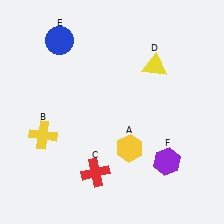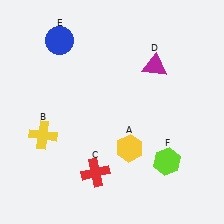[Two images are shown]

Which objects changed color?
D changed from yellow to magenta. F changed from purple to lime.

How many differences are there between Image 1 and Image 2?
There are 2 differences between the two images.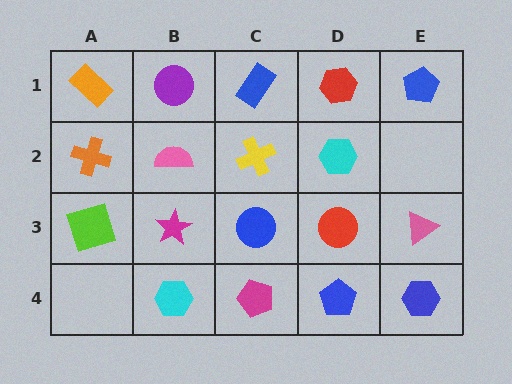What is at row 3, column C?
A blue circle.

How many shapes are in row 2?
4 shapes.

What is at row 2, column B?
A pink semicircle.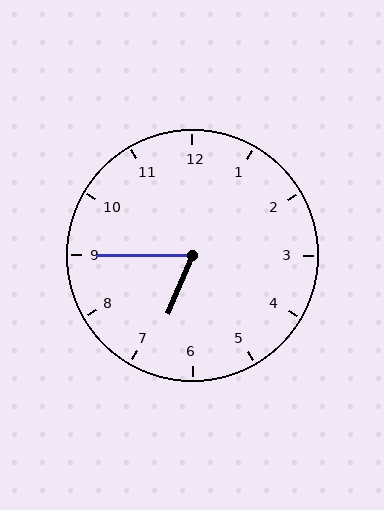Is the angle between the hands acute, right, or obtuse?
It is acute.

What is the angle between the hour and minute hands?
Approximately 68 degrees.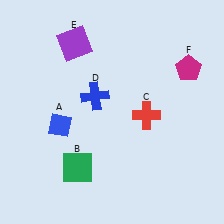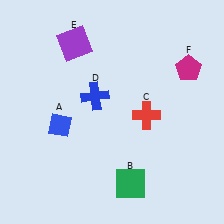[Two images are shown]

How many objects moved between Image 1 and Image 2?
1 object moved between the two images.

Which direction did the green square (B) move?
The green square (B) moved right.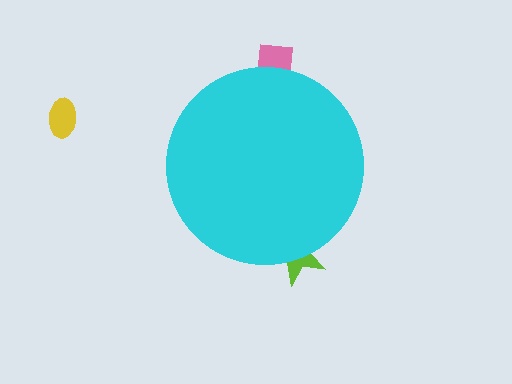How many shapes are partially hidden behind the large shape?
2 shapes are partially hidden.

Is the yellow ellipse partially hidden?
No, the yellow ellipse is fully visible.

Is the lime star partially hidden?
Yes, the lime star is partially hidden behind the cyan circle.